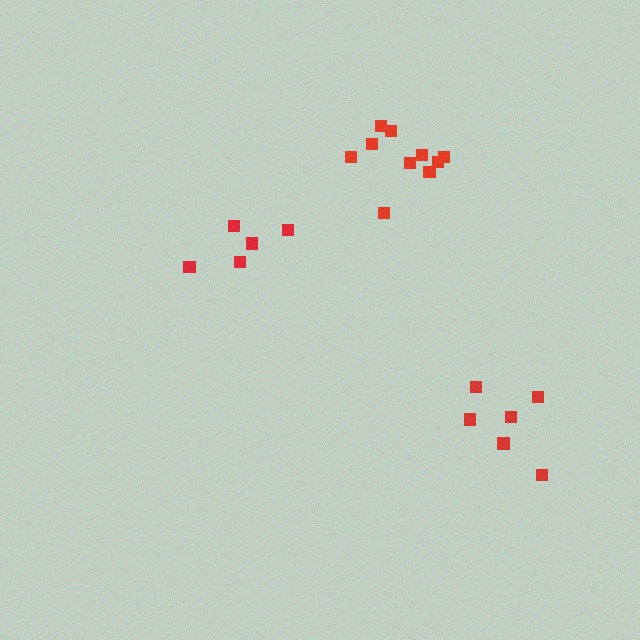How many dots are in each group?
Group 1: 6 dots, Group 2: 5 dots, Group 3: 10 dots (21 total).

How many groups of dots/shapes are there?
There are 3 groups.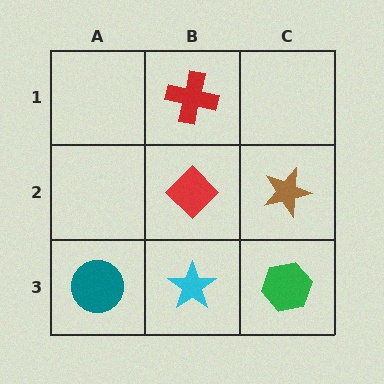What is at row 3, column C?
A green hexagon.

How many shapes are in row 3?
3 shapes.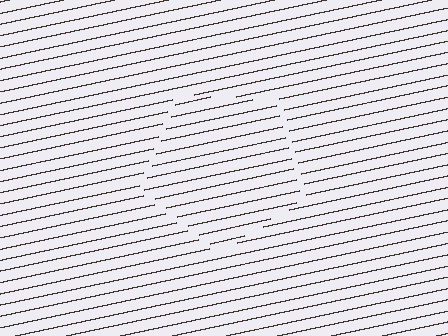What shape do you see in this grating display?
An illusory pentagon. The interior of the shape contains the same grating, shifted by half a period — the contour is defined by the phase discontinuity where line-ends from the inner and outer gratings abut.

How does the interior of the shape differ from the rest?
The interior of the shape contains the same grating, shifted by half a period — the contour is defined by the phase discontinuity where line-ends from the inner and outer gratings abut.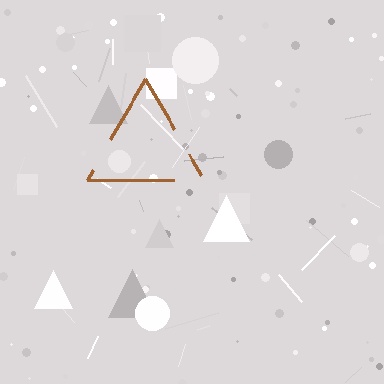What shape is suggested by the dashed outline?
The dashed outline suggests a triangle.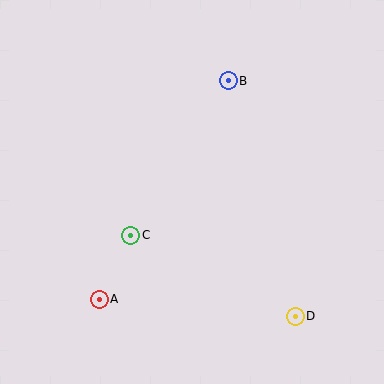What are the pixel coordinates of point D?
Point D is at (295, 316).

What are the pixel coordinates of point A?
Point A is at (99, 299).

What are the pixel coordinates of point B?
Point B is at (228, 81).